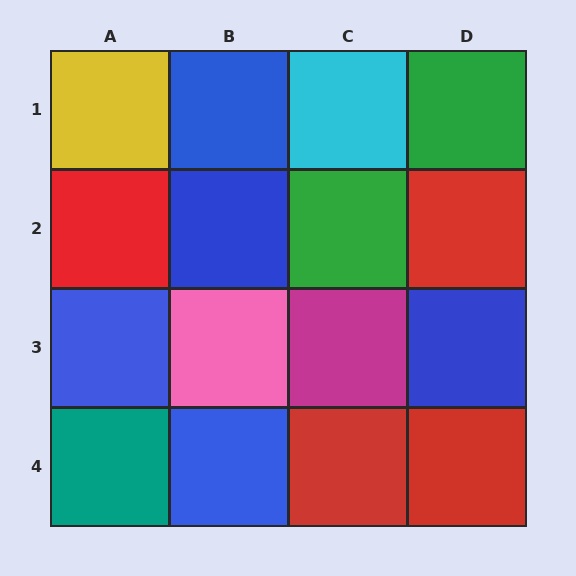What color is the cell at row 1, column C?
Cyan.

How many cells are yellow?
1 cell is yellow.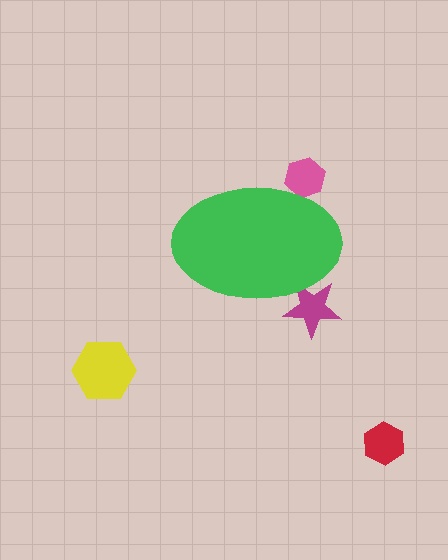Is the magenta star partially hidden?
Yes, the magenta star is partially hidden behind the green ellipse.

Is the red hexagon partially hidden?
No, the red hexagon is fully visible.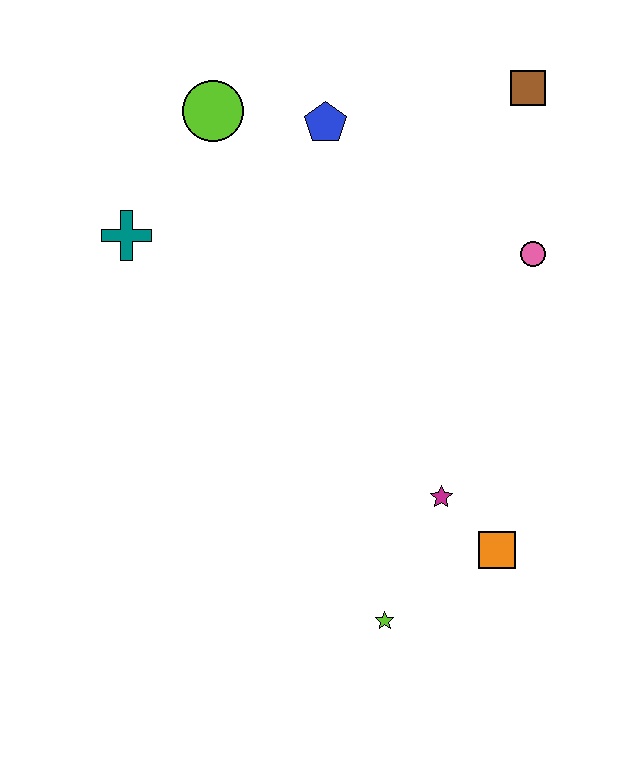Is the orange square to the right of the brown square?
No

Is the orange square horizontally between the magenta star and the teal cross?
No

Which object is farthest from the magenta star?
The lime circle is farthest from the magenta star.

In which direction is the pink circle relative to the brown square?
The pink circle is below the brown square.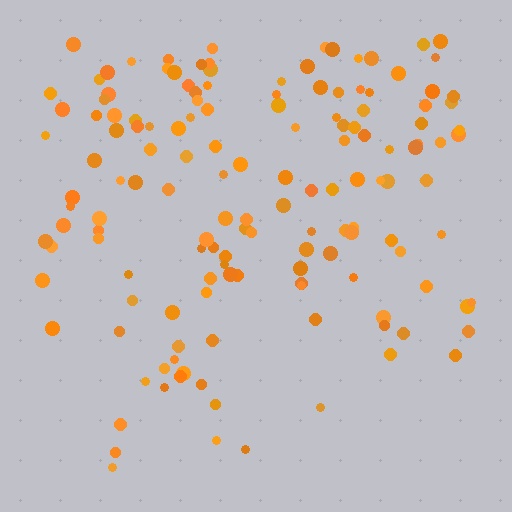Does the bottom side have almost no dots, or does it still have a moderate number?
Still a moderate number, just noticeably fewer than the top.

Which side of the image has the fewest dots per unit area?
The bottom.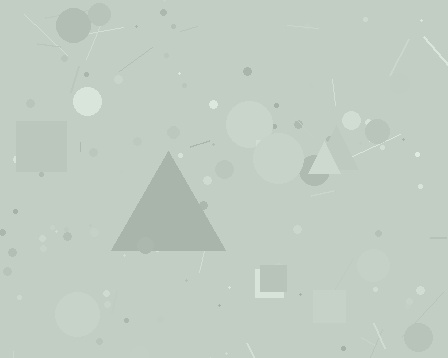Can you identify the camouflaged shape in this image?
The camouflaged shape is a triangle.